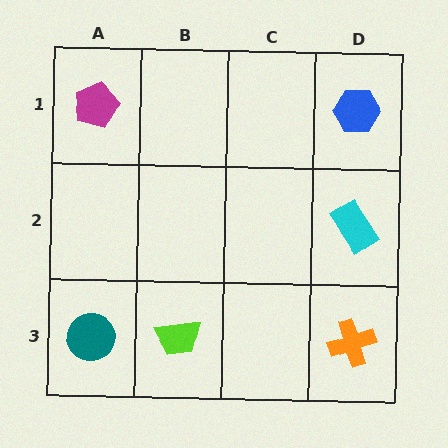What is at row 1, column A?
A magenta pentagon.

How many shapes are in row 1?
2 shapes.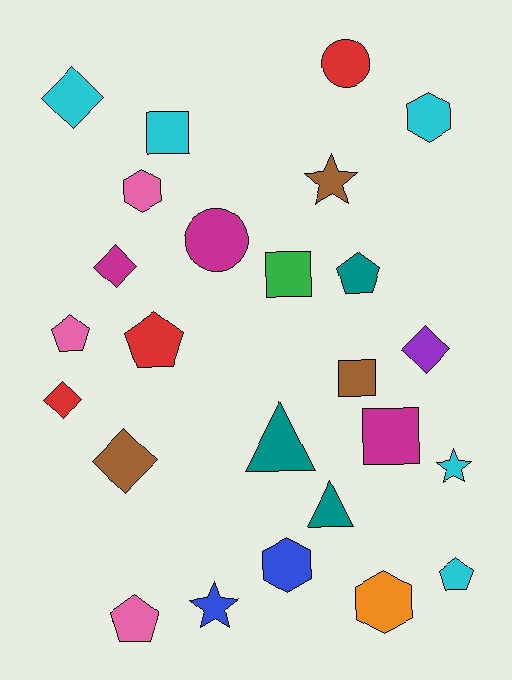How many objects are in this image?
There are 25 objects.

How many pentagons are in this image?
There are 5 pentagons.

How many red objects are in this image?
There are 3 red objects.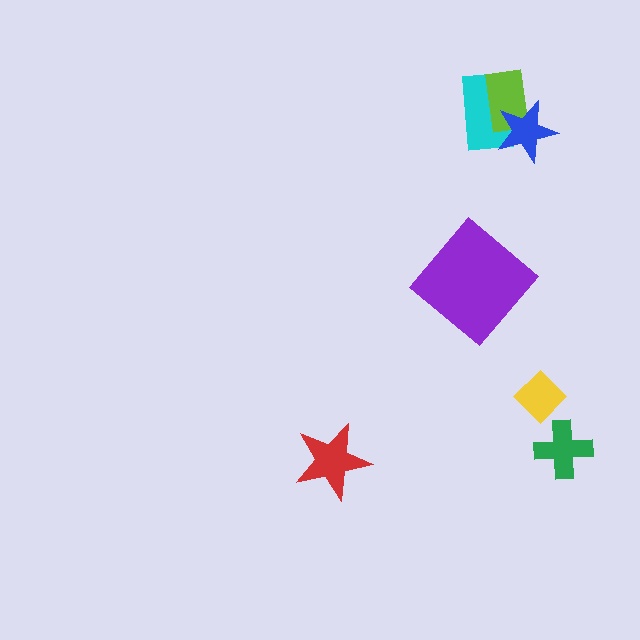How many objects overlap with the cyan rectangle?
2 objects overlap with the cyan rectangle.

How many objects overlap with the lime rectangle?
2 objects overlap with the lime rectangle.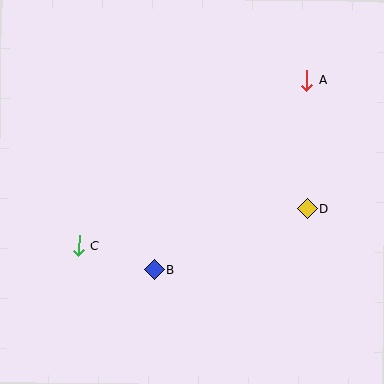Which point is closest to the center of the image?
Point B at (155, 269) is closest to the center.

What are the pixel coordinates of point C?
Point C is at (79, 246).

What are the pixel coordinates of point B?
Point B is at (155, 269).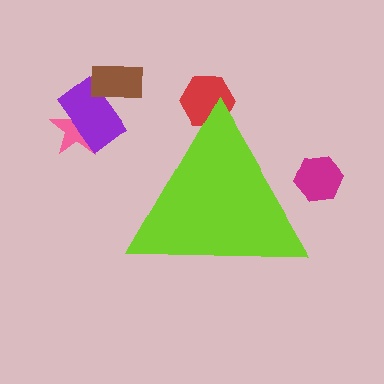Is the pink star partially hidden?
No, the pink star is fully visible.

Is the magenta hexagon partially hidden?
Yes, the magenta hexagon is partially hidden behind the lime triangle.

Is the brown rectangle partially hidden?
No, the brown rectangle is fully visible.